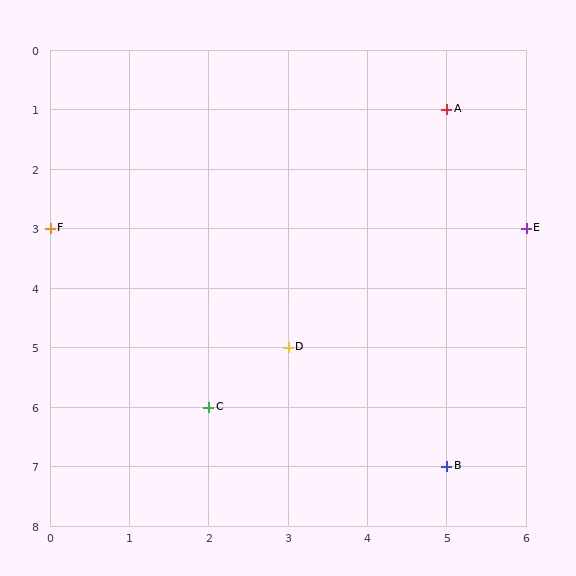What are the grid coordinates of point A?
Point A is at grid coordinates (5, 1).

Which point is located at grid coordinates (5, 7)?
Point B is at (5, 7).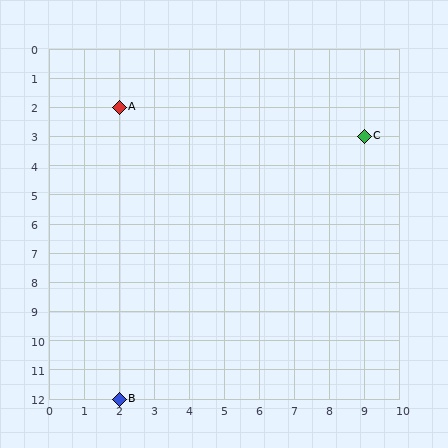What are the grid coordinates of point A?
Point A is at grid coordinates (2, 2).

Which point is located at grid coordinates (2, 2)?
Point A is at (2, 2).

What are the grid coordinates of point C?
Point C is at grid coordinates (9, 3).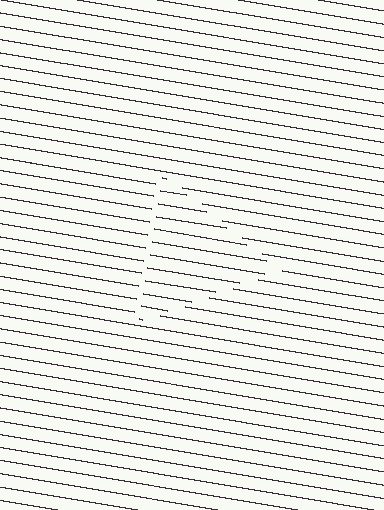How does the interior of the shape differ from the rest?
The interior of the shape contains the same grating, shifted by half a period — the contour is defined by the phase discontinuity where line-ends from the inner and outer gratings abut.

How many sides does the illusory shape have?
3 sides — the line-ends trace a triangle.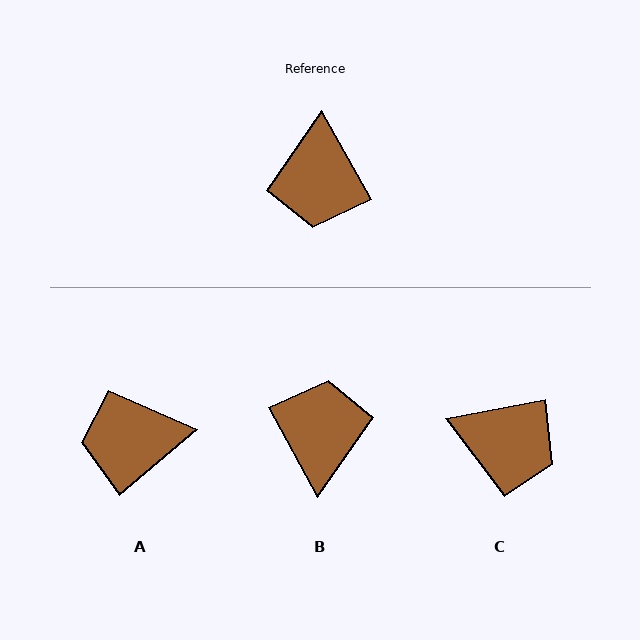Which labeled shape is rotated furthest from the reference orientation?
B, about 179 degrees away.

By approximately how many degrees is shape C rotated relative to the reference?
Approximately 72 degrees counter-clockwise.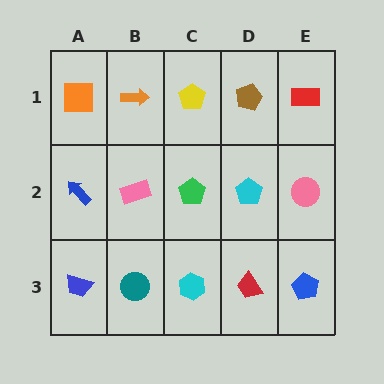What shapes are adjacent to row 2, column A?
An orange square (row 1, column A), a blue trapezoid (row 3, column A), a pink rectangle (row 2, column B).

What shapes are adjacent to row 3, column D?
A cyan pentagon (row 2, column D), a cyan hexagon (row 3, column C), a blue pentagon (row 3, column E).